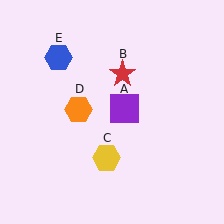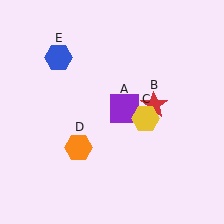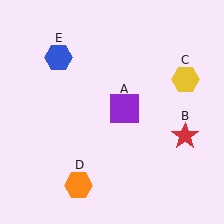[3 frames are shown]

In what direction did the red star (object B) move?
The red star (object B) moved down and to the right.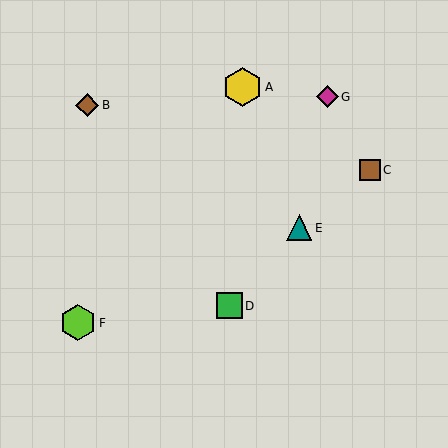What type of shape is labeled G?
Shape G is a magenta diamond.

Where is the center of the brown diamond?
The center of the brown diamond is at (87, 105).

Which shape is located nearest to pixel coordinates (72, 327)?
The lime hexagon (labeled F) at (78, 323) is nearest to that location.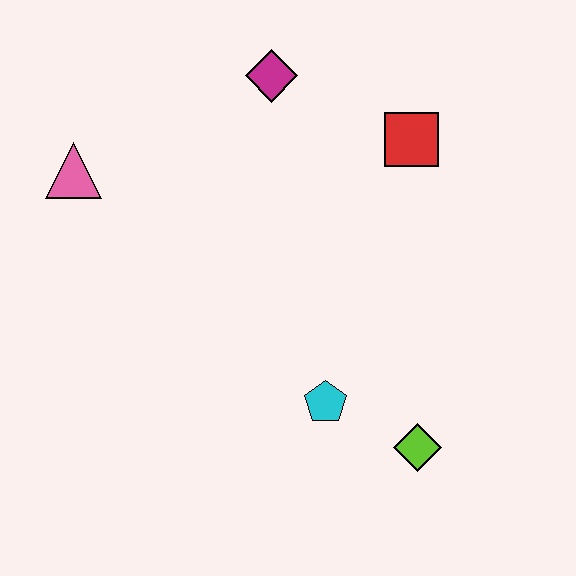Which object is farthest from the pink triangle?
The lime diamond is farthest from the pink triangle.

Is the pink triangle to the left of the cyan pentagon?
Yes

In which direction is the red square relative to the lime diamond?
The red square is above the lime diamond.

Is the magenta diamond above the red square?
Yes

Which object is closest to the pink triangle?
The magenta diamond is closest to the pink triangle.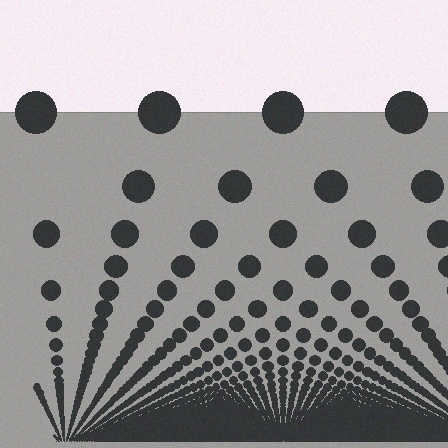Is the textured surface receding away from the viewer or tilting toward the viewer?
The surface appears to tilt toward the viewer. Texture elements get larger and sparser toward the top.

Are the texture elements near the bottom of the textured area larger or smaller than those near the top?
Smaller. The gradient is inverted — elements near the bottom are smaller and denser.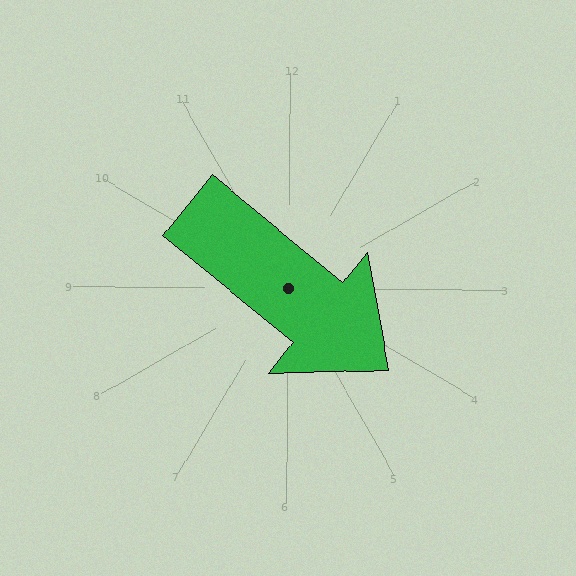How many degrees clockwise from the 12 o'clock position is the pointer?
Approximately 129 degrees.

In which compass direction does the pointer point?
Southeast.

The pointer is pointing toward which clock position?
Roughly 4 o'clock.